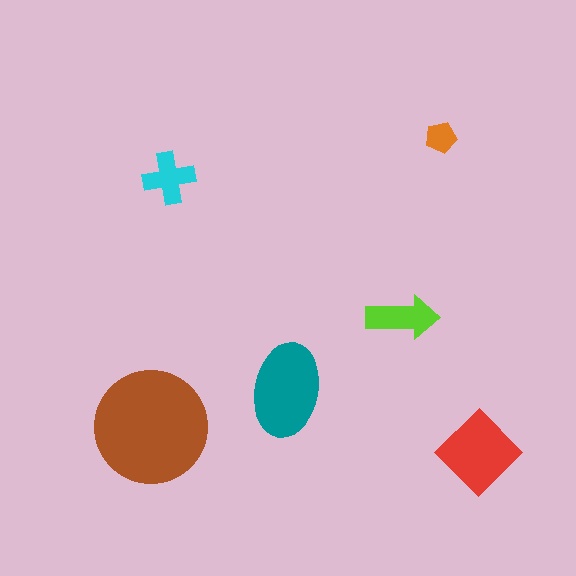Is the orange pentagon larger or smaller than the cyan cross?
Smaller.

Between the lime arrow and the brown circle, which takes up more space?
The brown circle.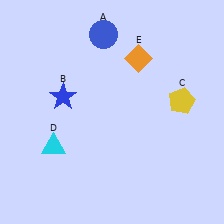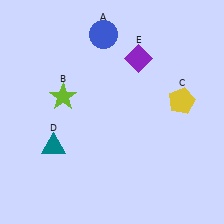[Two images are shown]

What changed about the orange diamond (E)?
In Image 1, E is orange. In Image 2, it changed to purple.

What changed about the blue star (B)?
In Image 1, B is blue. In Image 2, it changed to lime.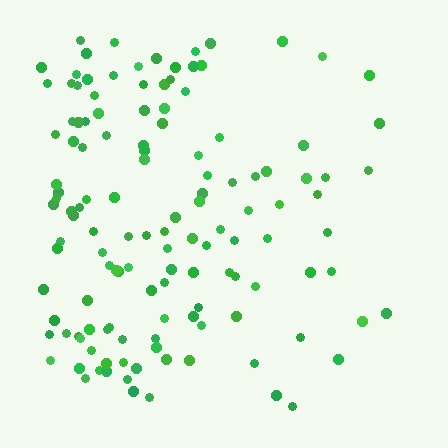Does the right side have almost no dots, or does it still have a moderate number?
Still a moderate number, just noticeably fewer than the left.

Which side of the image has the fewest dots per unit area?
The right.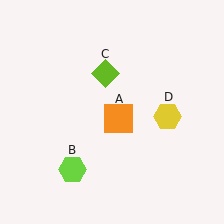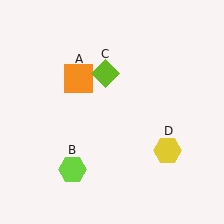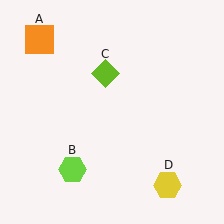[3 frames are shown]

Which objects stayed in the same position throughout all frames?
Lime hexagon (object B) and lime diamond (object C) remained stationary.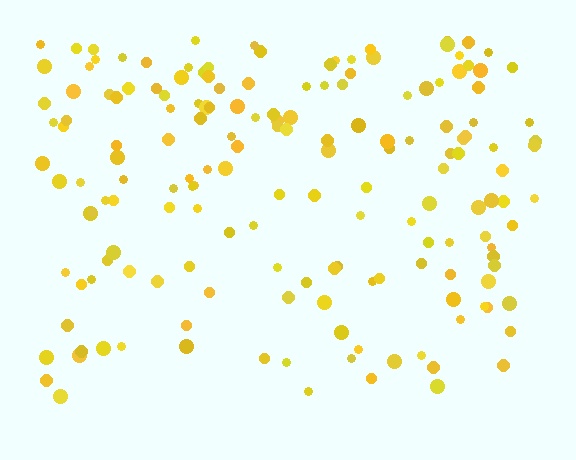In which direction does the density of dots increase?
From bottom to top, with the top side densest.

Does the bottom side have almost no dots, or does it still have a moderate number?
Still a moderate number, just noticeably fewer than the top.